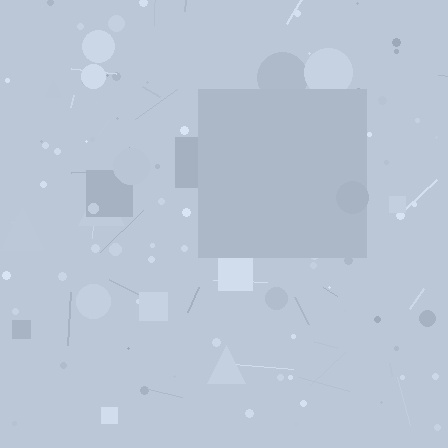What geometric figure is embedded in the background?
A square is embedded in the background.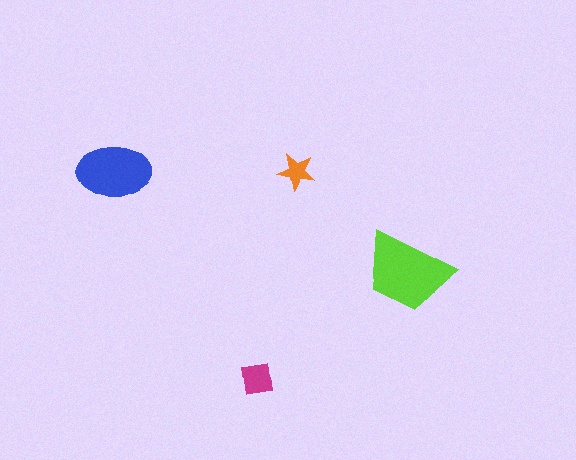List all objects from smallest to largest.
The orange star, the magenta square, the blue ellipse, the lime trapezoid.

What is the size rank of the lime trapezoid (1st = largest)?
1st.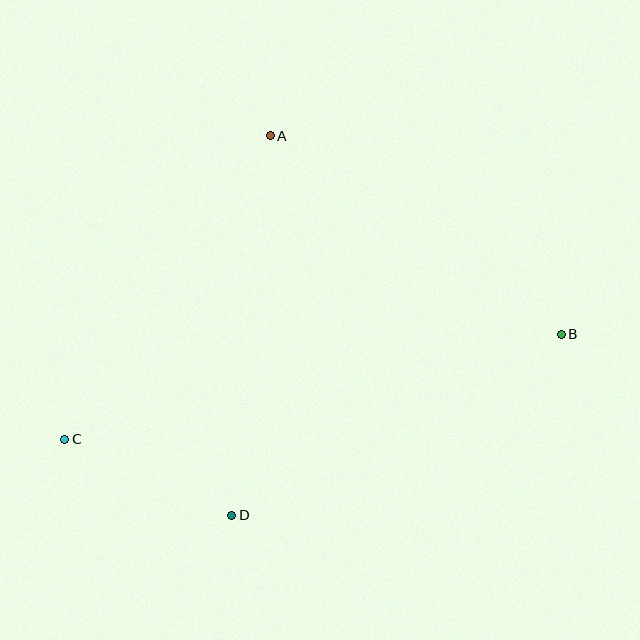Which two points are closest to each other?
Points C and D are closest to each other.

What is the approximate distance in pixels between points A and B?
The distance between A and B is approximately 352 pixels.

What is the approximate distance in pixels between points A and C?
The distance between A and C is approximately 366 pixels.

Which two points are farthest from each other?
Points B and C are farthest from each other.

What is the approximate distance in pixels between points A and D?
The distance between A and D is approximately 382 pixels.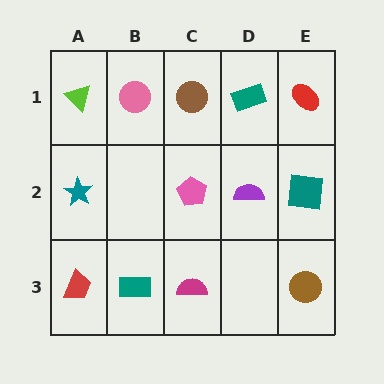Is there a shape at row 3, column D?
No, that cell is empty.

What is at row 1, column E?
A red ellipse.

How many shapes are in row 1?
5 shapes.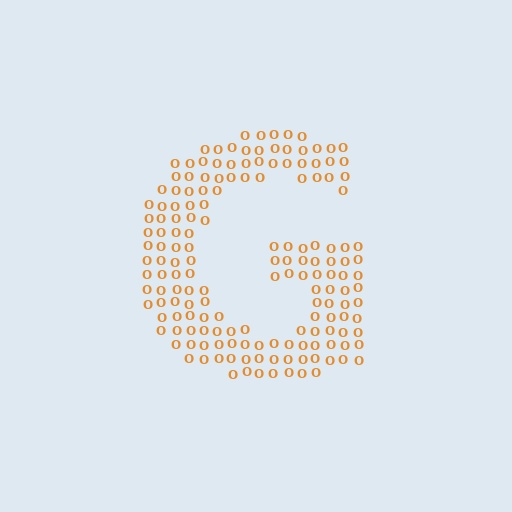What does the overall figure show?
The overall figure shows the letter G.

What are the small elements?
The small elements are letter O's.